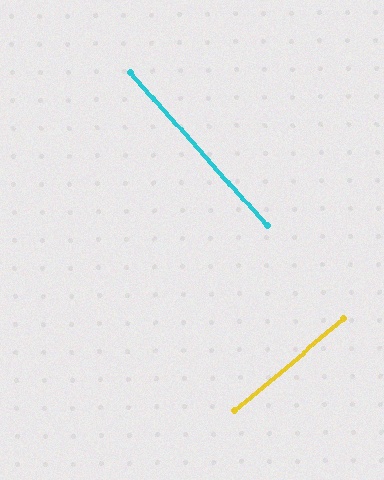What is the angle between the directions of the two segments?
Approximately 89 degrees.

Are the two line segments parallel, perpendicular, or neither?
Perpendicular — they meet at approximately 89°.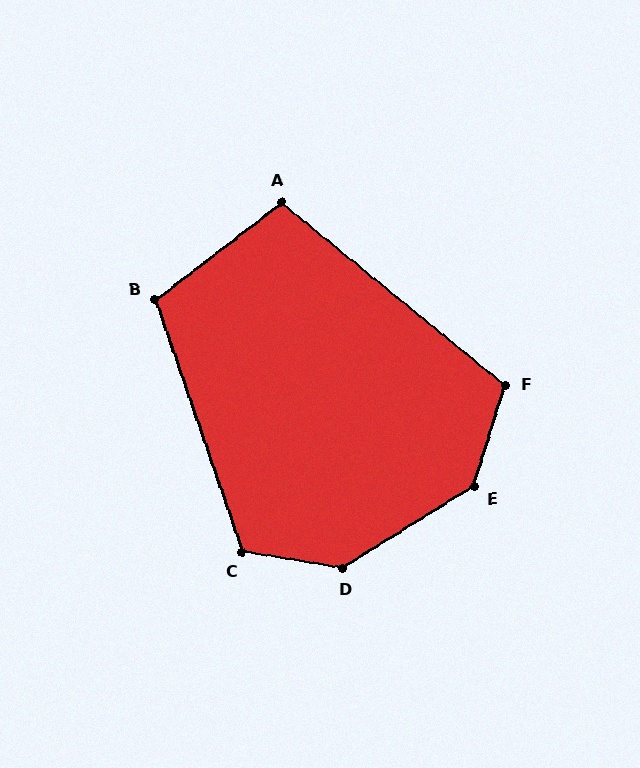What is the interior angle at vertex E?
Approximately 139 degrees (obtuse).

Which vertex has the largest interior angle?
D, at approximately 139 degrees.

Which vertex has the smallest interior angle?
A, at approximately 103 degrees.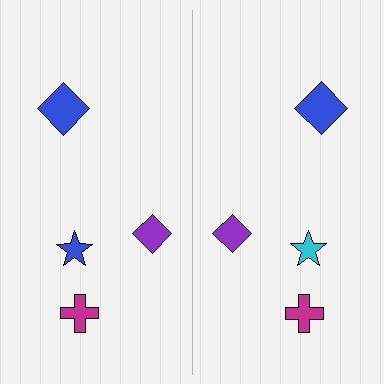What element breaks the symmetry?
The cyan star on the right side breaks the symmetry — its mirror counterpart is blue.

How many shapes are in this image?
There are 8 shapes in this image.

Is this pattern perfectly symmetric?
No, the pattern is not perfectly symmetric. The cyan star on the right side breaks the symmetry — its mirror counterpart is blue.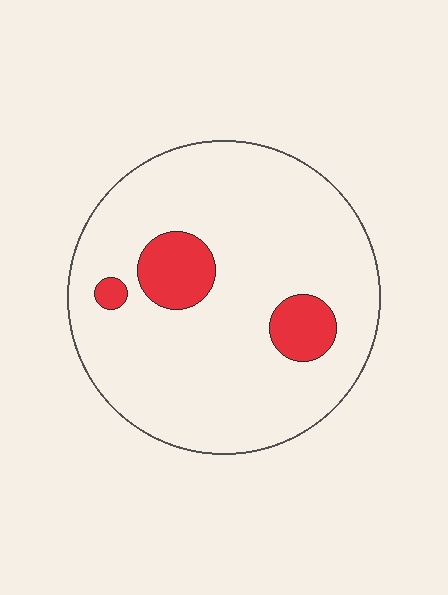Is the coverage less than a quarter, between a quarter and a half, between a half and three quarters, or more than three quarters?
Less than a quarter.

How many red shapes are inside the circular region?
3.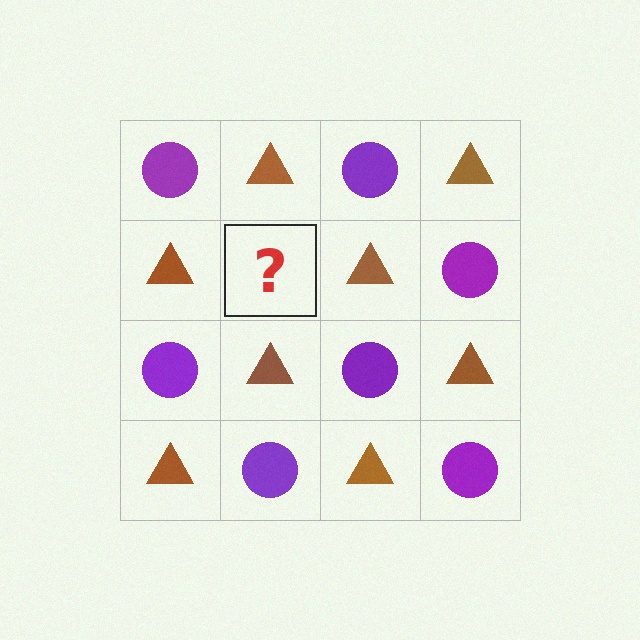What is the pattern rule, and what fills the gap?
The rule is that it alternates purple circle and brown triangle in a checkerboard pattern. The gap should be filled with a purple circle.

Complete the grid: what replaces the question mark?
The question mark should be replaced with a purple circle.